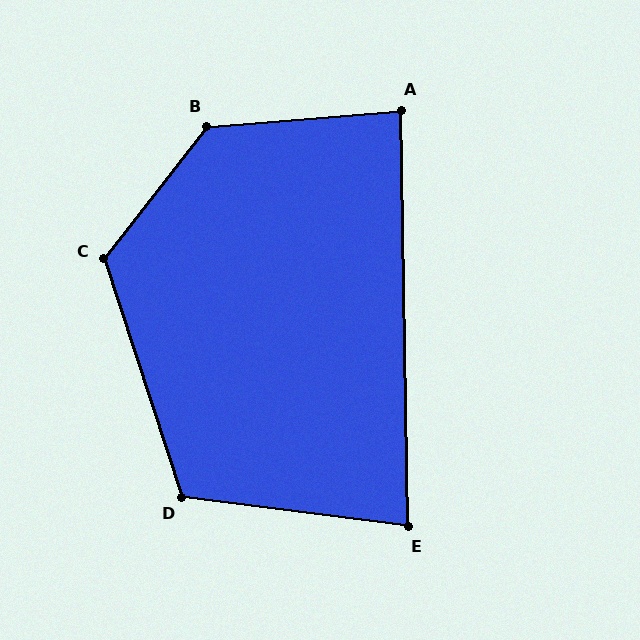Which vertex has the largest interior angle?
B, at approximately 132 degrees.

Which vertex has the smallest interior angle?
E, at approximately 82 degrees.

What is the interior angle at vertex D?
Approximately 115 degrees (obtuse).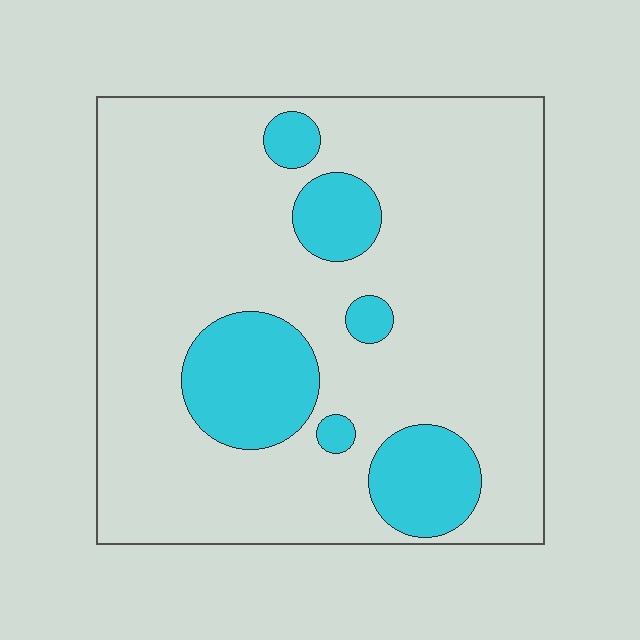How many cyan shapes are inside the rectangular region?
6.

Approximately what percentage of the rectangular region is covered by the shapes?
Approximately 20%.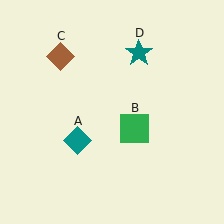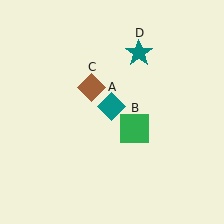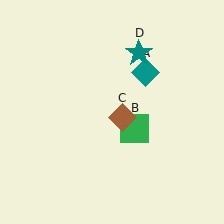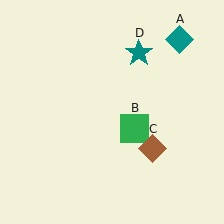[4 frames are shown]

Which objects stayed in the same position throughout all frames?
Green square (object B) and teal star (object D) remained stationary.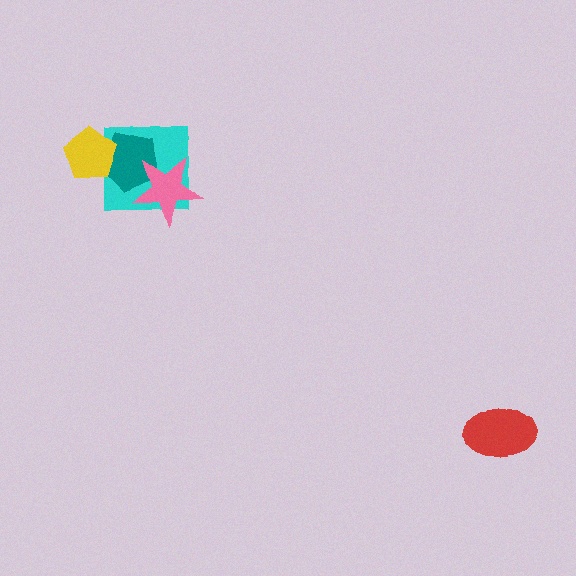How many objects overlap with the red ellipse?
0 objects overlap with the red ellipse.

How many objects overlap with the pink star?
2 objects overlap with the pink star.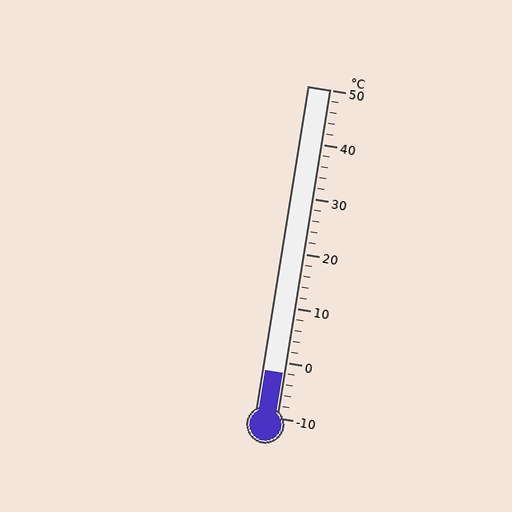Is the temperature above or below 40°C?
The temperature is below 40°C.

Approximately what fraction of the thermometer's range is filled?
The thermometer is filled to approximately 15% of its range.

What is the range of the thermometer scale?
The thermometer scale ranges from -10°C to 50°C.